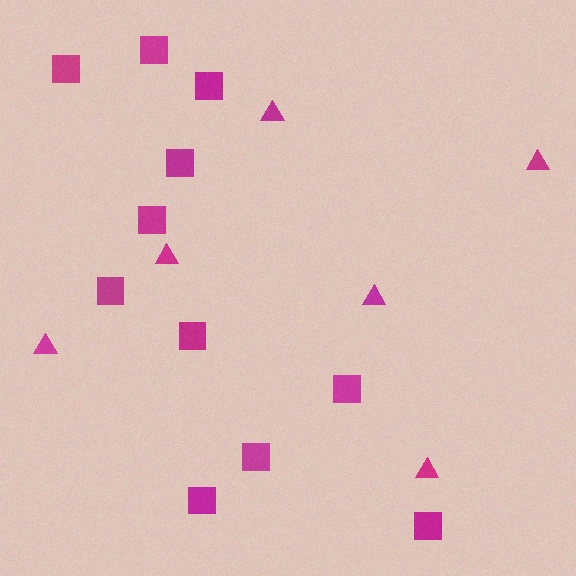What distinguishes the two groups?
There are 2 groups: one group of triangles (6) and one group of squares (11).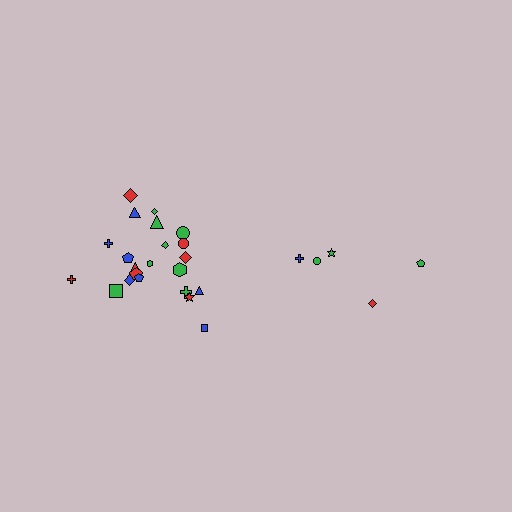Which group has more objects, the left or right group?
The left group.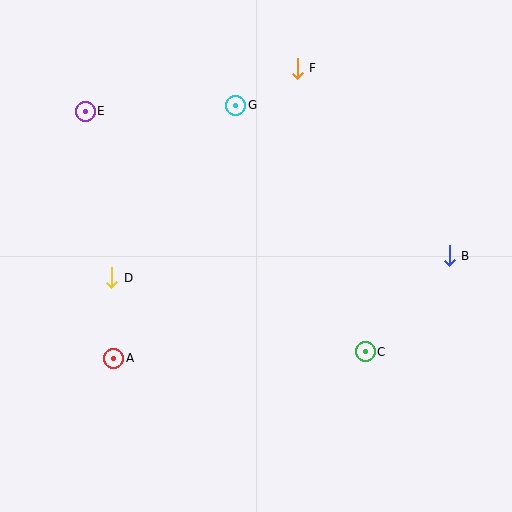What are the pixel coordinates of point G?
Point G is at (236, 105).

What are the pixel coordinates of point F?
Point F is at (297, 68).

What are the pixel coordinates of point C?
Point C is at (365, 352).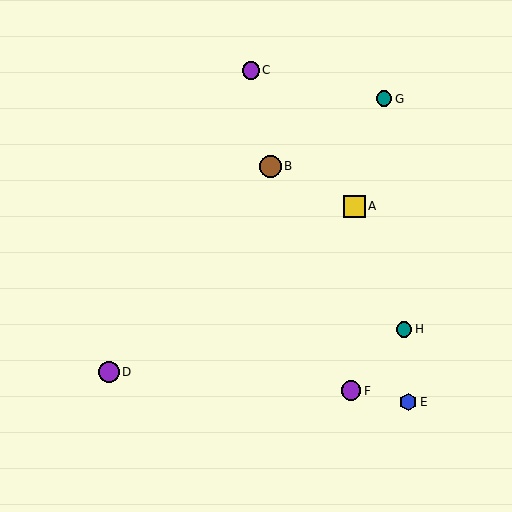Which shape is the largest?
The yellow square (labeled A) is the largest.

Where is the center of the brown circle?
The center of the brown circle is at (271, 166).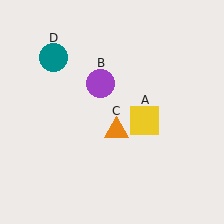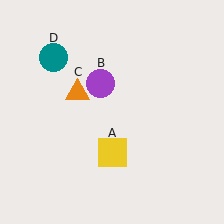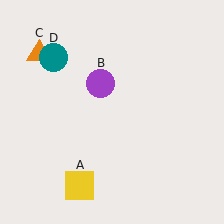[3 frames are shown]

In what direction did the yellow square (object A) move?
The yellow square (object A) moved down and to the left.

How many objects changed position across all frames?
2 objects changed position: yellow square (object A), orange triangle (object C).